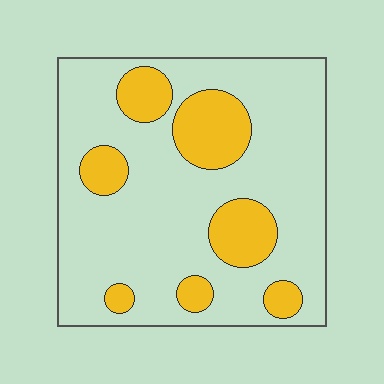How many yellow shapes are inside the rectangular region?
7.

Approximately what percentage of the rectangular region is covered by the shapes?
Approximately 25%.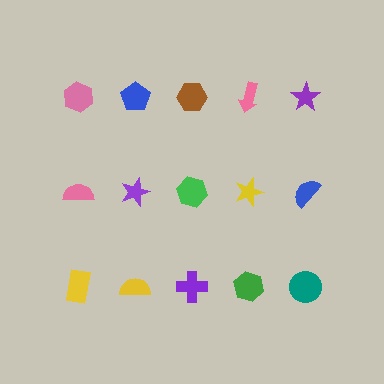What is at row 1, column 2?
A blue pentagon.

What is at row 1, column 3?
A brown hexagon.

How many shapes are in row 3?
5 shapes.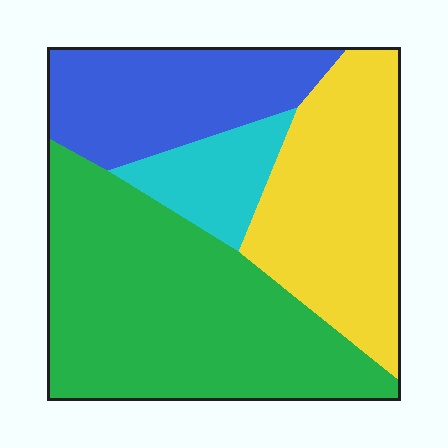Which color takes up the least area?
Cyan, at roughly 10%.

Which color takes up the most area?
Green, at roughly 45%.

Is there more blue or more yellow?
Yellow.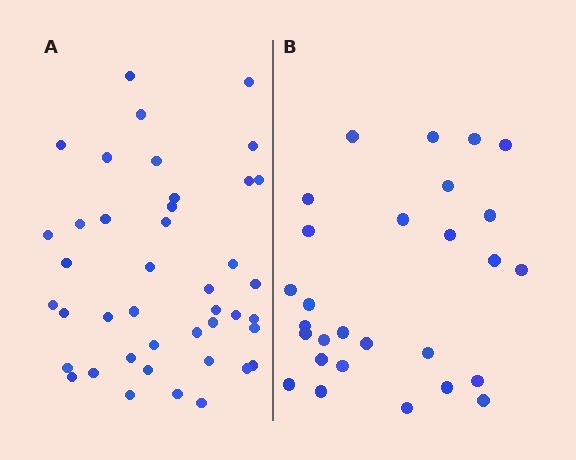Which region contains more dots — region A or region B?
Region A (the left region) has more dots.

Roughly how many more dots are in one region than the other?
Region A has approximately 15 more dots than region B.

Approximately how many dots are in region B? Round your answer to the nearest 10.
About 30 dots. (The exact count is 28, which rounds to 30.)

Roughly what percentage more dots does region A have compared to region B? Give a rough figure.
About 50% more.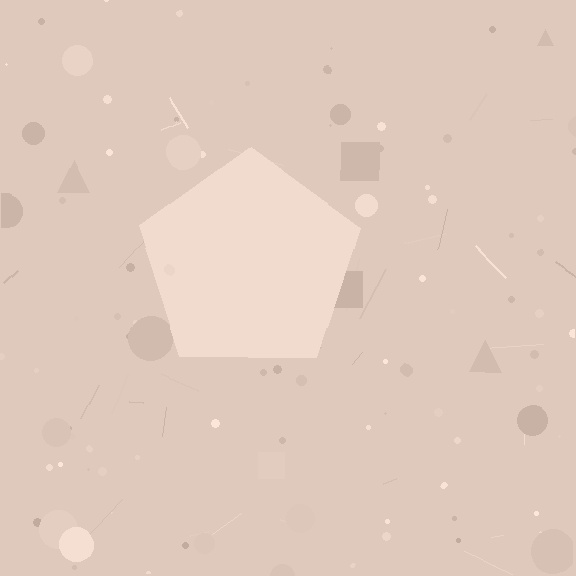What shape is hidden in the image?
A pentagon is hidden in the image.